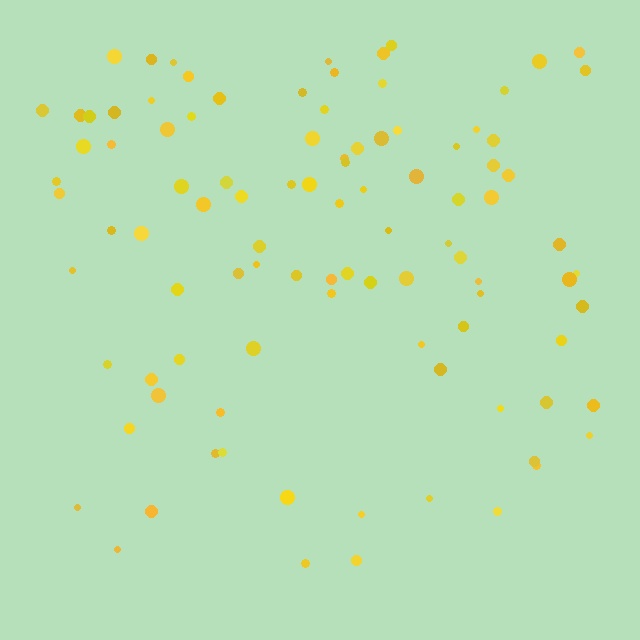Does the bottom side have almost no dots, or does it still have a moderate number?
Still a moderate number, just noticeably fewer than the top.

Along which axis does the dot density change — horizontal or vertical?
Vertical.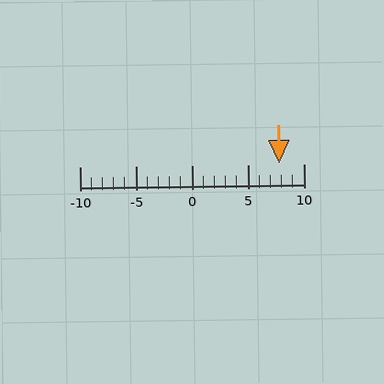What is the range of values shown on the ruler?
The ruler shows values from -10 to 10.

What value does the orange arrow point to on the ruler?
The orange arrow points to approximately 8.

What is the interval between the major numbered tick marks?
The major tick marks are spaced 5 units apart.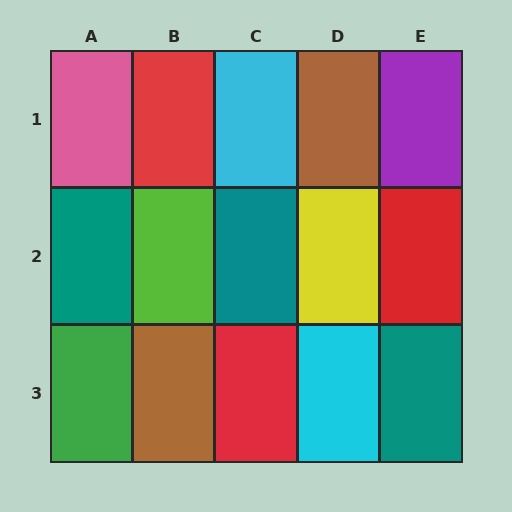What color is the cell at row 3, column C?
Red.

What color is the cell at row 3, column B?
Brown.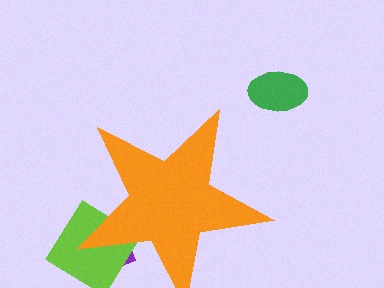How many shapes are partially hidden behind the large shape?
2 shapes are partially hidden.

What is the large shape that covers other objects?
An orange star.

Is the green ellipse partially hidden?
No, the green ellipse is fully visible.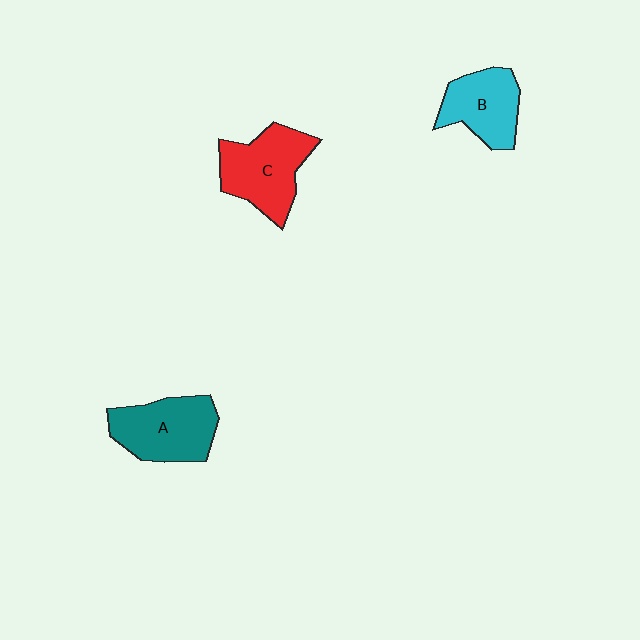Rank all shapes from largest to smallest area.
From largest to smallest: C (red), A (teal), B (cyan).